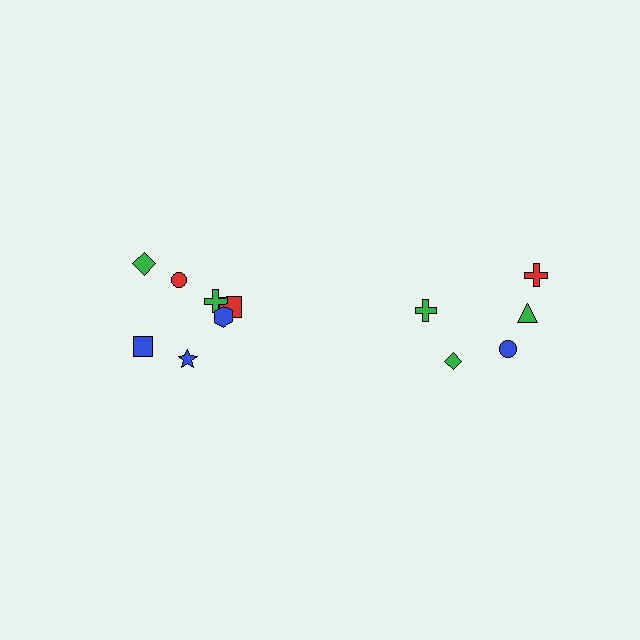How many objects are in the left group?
There are 7 objects.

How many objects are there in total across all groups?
There are 12 objects.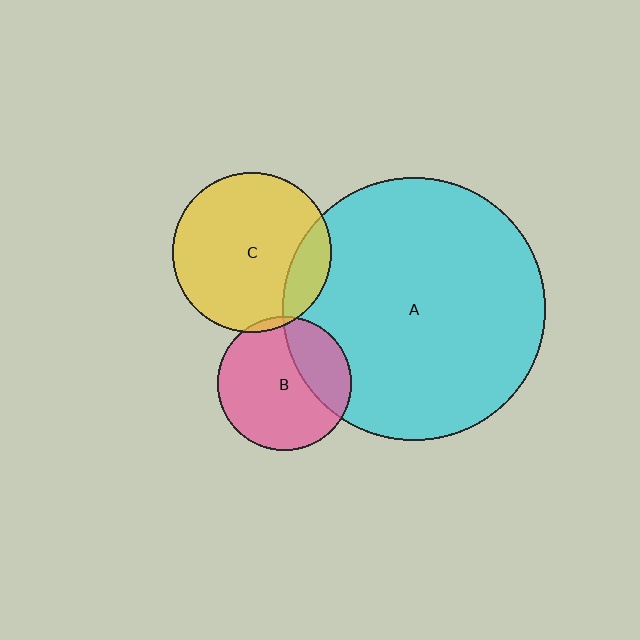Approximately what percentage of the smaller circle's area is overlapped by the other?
Approximately 5%.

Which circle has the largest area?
Circle A (cyan).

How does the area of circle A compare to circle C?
Approximately 2.7 times.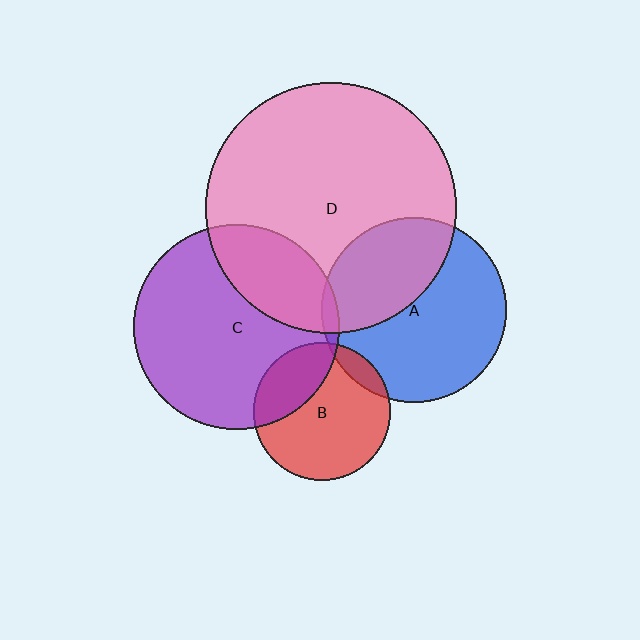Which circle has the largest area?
Circle D (pink).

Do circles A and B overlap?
Yes.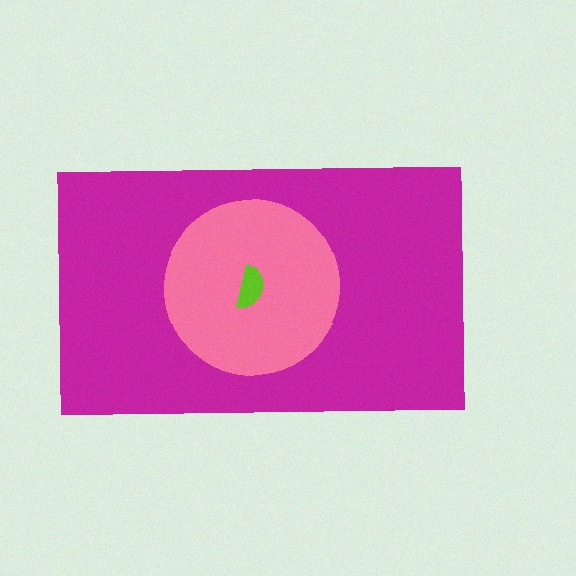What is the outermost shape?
The magenta rectangle.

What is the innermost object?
The lime semicircle.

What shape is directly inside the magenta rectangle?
The pink circle.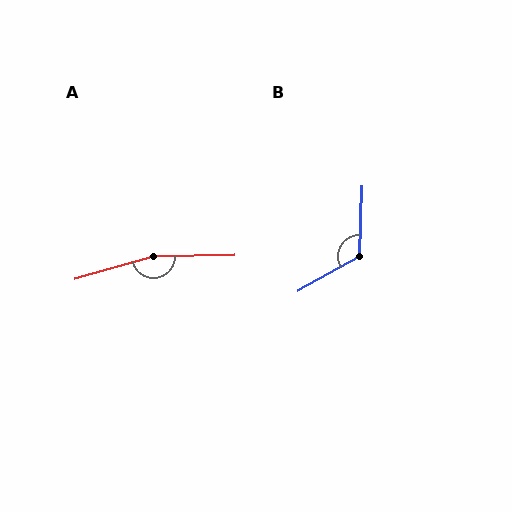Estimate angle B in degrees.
Approximately 121 degrees.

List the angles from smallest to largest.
B (121°), A (165°).